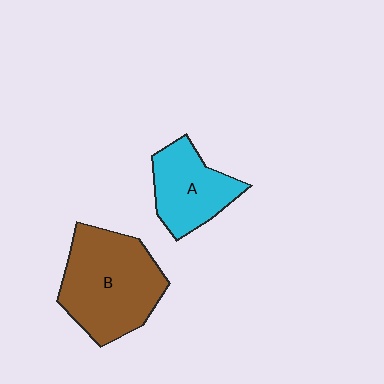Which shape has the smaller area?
Shape A (cyan).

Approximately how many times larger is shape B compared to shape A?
Approximately 1.6 times.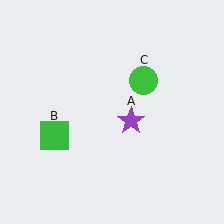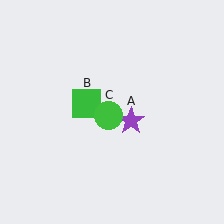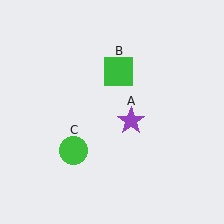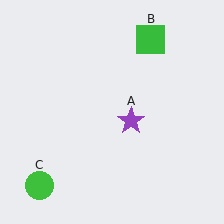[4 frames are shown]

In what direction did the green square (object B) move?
The green square (object B) moved up and to the right.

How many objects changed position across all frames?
2 objects changed position: green square (object B), green circle (object C).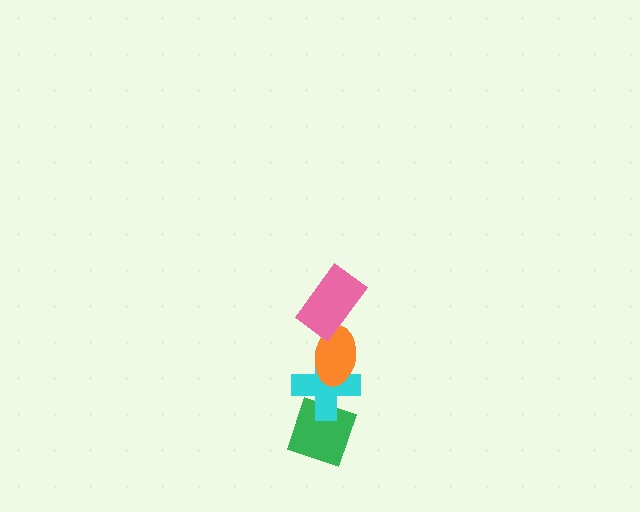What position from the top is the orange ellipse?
The orange ellipse is 2nd from the top.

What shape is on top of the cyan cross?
The orange ellipse is on top of the cyan cross.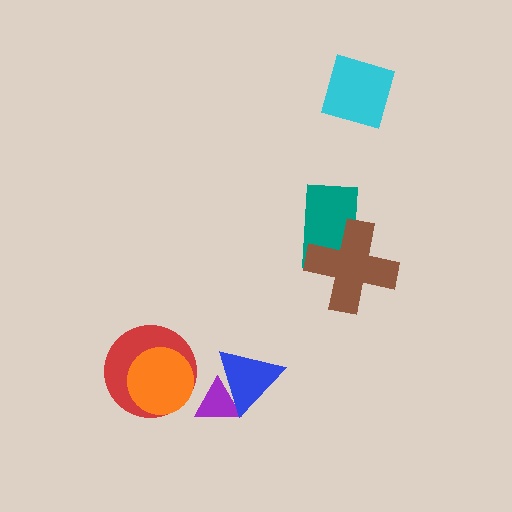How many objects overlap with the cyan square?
0 objects overlap with the cyan square.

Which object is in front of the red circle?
The orange circle is in front of the red circle.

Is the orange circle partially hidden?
No, no other shape covers it.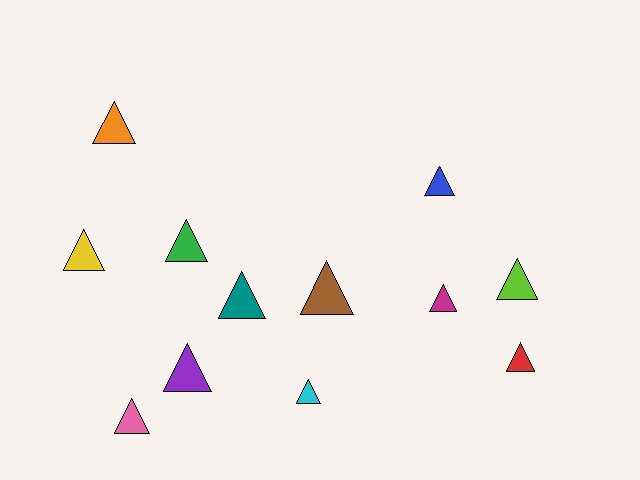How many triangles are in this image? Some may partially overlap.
There are 12 triangles.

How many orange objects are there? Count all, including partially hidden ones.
There is 1 orange object.